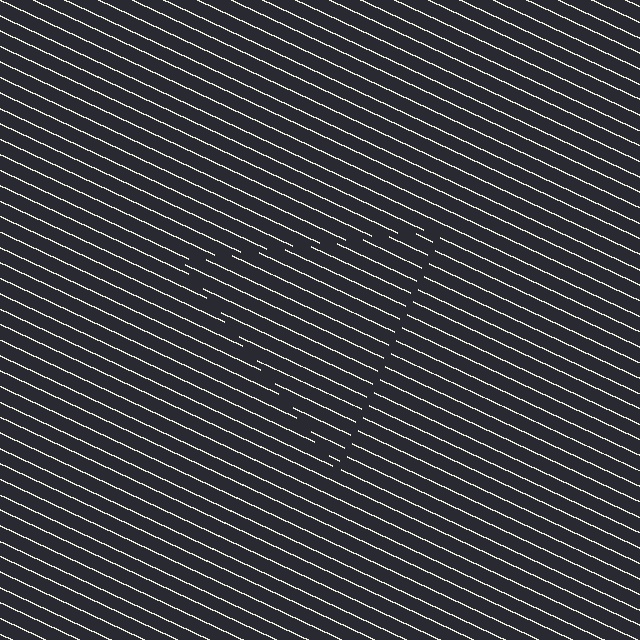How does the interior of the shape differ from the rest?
The interior of the shape contains the same grating, shifted by half a period — the contour is defined by the phase discontinuity where line-ends from the inner and outer gratings abut.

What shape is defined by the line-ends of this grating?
An illusory triangle. The interior of the shape contains the same grating, shifted by half a period — the contour is defined by the phase discontinuity where line-ends from the inner and outer gratings abut.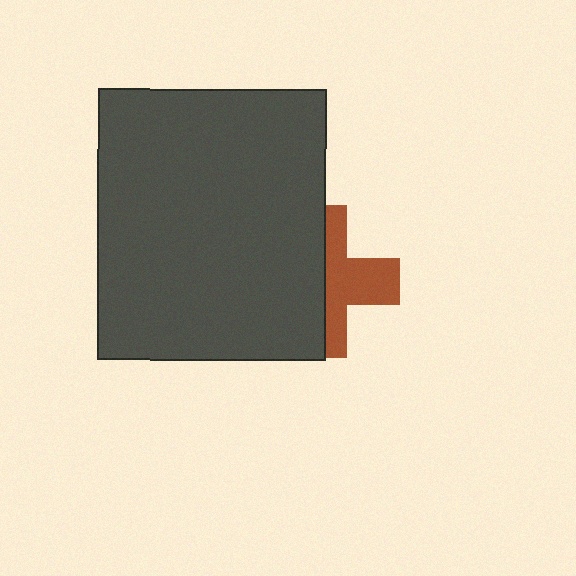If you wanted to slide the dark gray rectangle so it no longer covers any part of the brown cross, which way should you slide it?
Slide it left — that is the most direct way to separate the two shapes.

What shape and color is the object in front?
The object in front is a dark gray rectangle.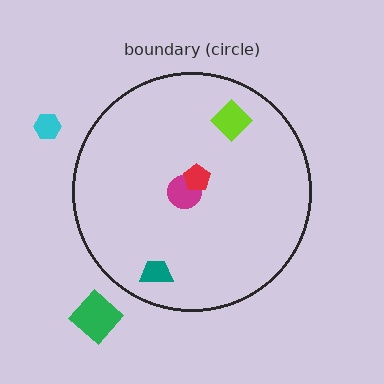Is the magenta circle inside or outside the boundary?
Inside.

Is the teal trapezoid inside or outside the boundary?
Inside.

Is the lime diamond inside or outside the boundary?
Inside.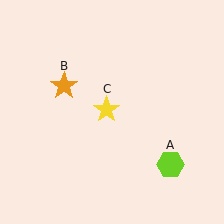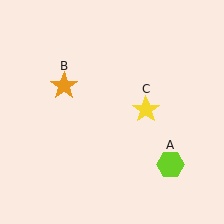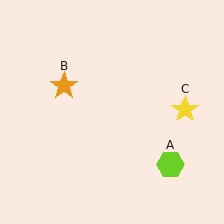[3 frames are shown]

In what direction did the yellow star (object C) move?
The yellow star (object C) moved right.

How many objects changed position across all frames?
1 object changed position: yellow star (object C).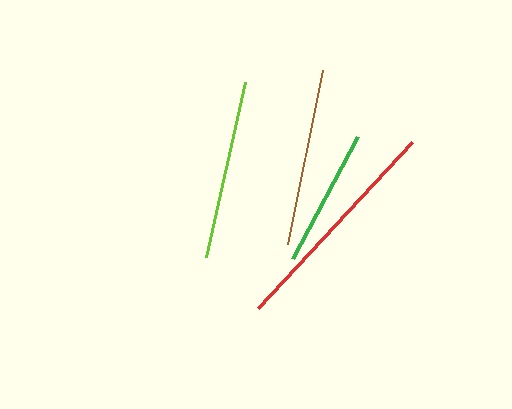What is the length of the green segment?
The green segment is approximately 138 pixels long.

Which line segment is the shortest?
The green line is the shortest at approximately 138 pixels.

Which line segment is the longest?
The red line is the longest at approximately 227 pixels.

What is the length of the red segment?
The red segment is approximately 227 pixels long.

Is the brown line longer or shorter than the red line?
The red line is longer than the brown line.